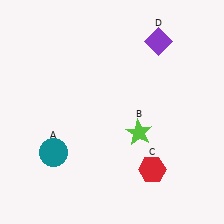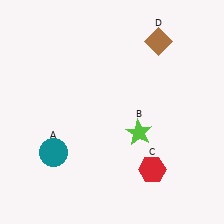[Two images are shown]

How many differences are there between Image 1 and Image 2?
There is 1 difference between the two images.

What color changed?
The diamond (D) changed from purple in Image 1 to brown in Image 2.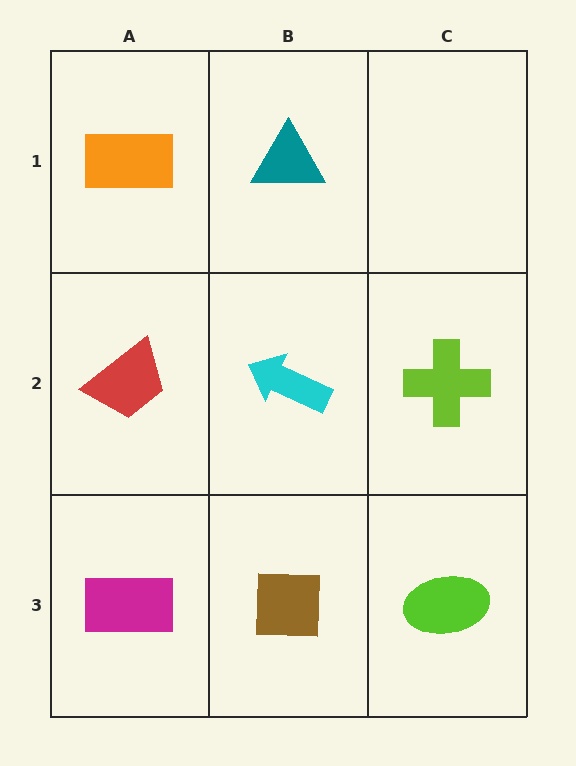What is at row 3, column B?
A brown square.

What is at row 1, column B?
A teal triangle.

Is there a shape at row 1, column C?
No, that cell is empty.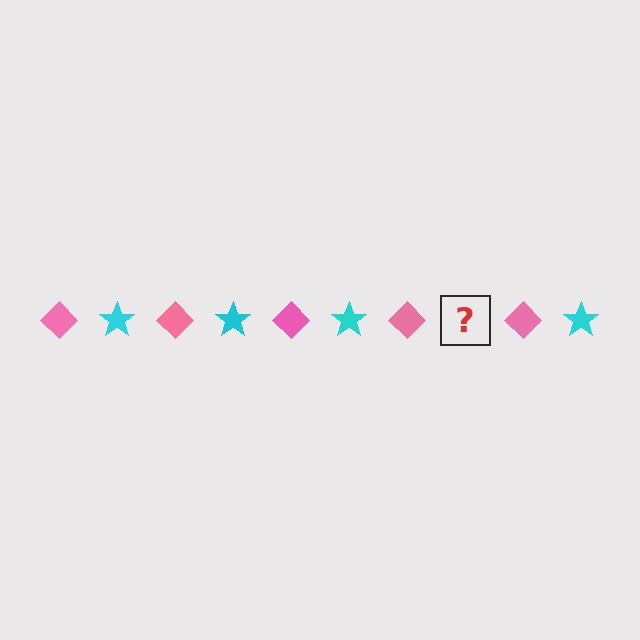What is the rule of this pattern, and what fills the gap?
The rule is that the pattern alternates between pink diamond and cyan star. The gap should be filled with a cyan star.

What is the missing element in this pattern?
The missing element is a cyan star.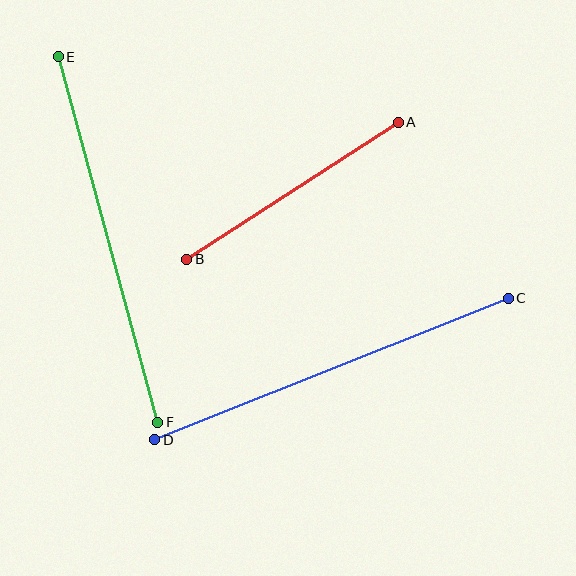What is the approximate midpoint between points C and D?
The midpoint is at approximately (332, 369) pixels.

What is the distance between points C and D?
The distance is approximately 381 pixels.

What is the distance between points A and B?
The distance is approximately 252 pixels.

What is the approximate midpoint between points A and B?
The midpoint is at approximately (292, 191) pixels.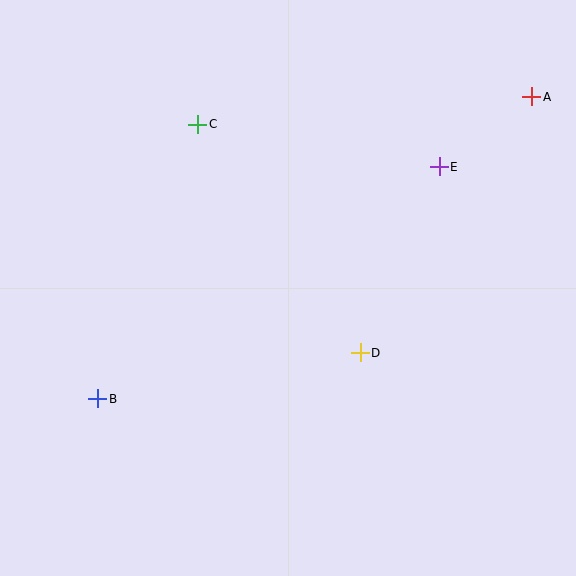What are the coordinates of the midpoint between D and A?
The midpoint between D and A is at (446, 225).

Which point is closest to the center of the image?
Point D at (360, 353) is closest to the center.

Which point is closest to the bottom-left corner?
Point B is closest to the bottom-left corner.